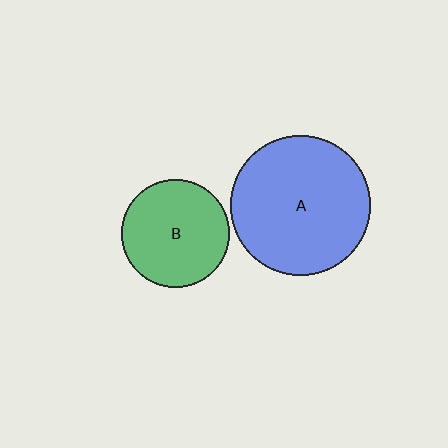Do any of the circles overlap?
No, none of the circles overlap.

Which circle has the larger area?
Circle A (blue).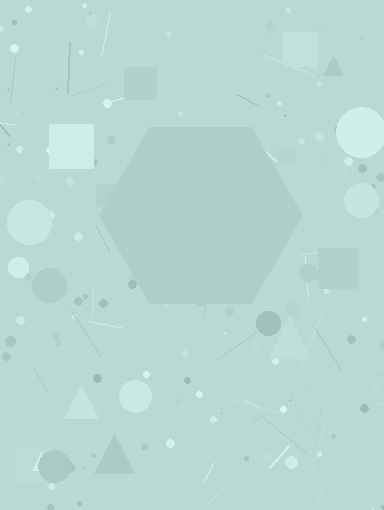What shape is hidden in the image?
A hexagon is hidden in the image.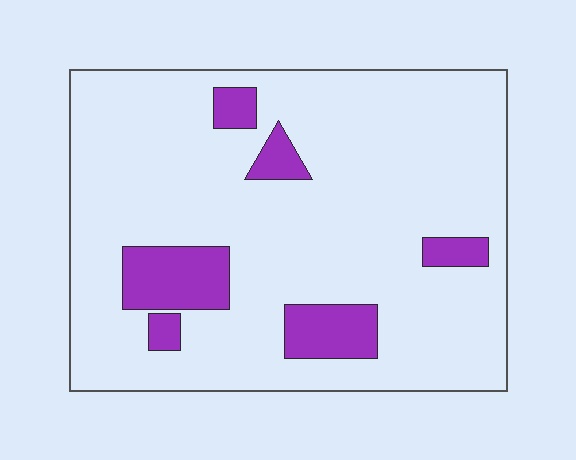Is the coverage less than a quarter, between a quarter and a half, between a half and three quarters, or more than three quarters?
Less than a quarter.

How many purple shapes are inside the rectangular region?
6.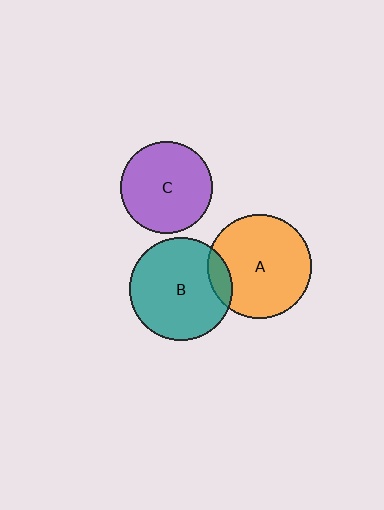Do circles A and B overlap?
Yes.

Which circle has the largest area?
Circle A (orange).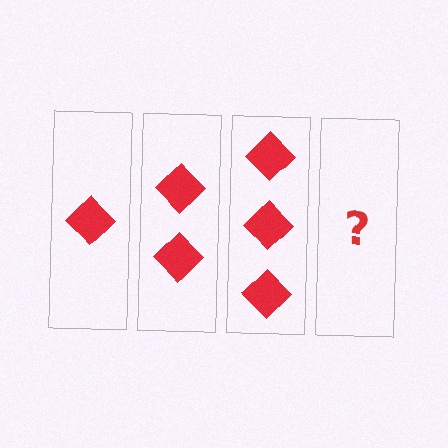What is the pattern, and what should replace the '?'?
The pattern is that each step adds one more diamond. The '?' should be 4 diamonds.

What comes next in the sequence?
The next element should be 4 diamonds.